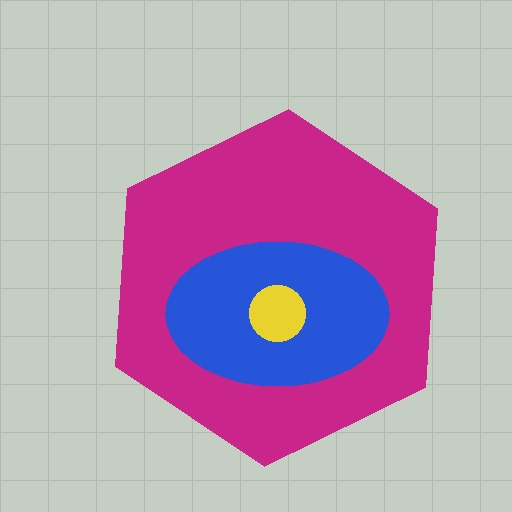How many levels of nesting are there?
3.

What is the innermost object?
The yellow circle.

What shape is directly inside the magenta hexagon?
The blue ellipse.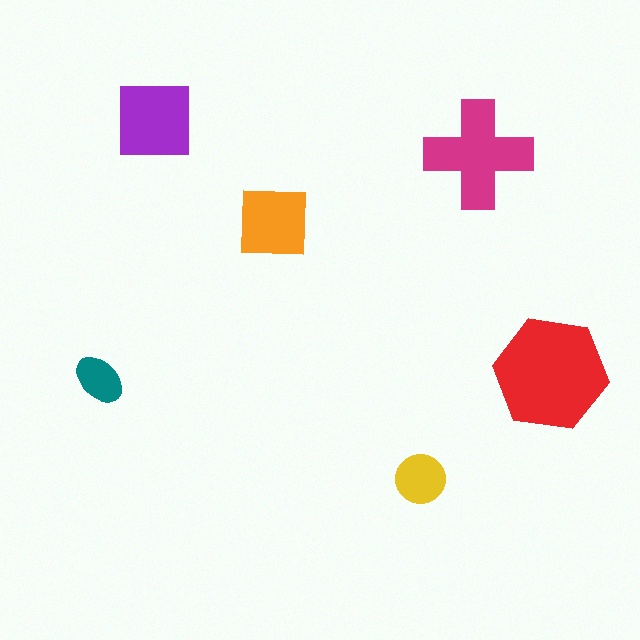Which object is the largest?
The red hexagon.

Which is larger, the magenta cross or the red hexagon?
The red hexagon.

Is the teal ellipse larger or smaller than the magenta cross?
Smaller.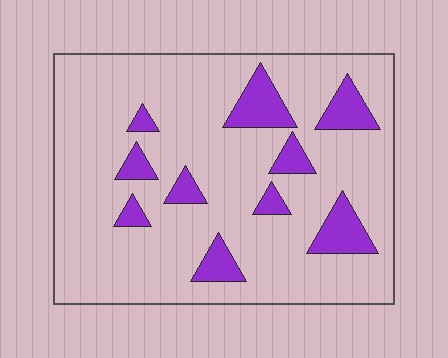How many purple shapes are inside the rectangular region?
10.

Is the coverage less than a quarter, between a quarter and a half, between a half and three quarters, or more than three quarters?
Less than a quarter.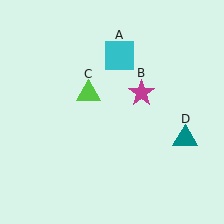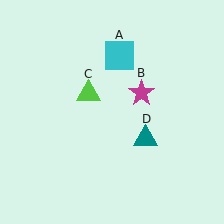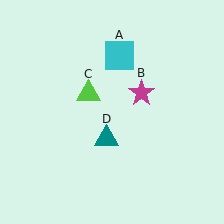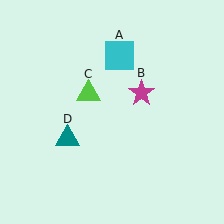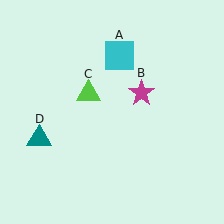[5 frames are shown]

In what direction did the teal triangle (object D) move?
The teal triangle (object D) moved left.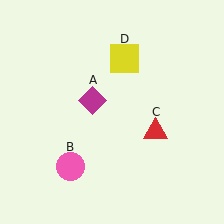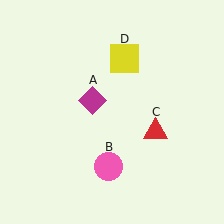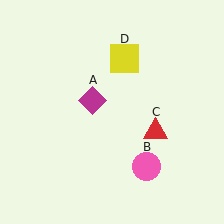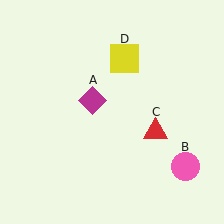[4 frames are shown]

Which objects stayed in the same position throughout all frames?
Magenta diamond (object A) and red triangle (object C) and yellow square (object D) remained stationary.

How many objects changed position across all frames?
1 object changed position: pink circle (object B).